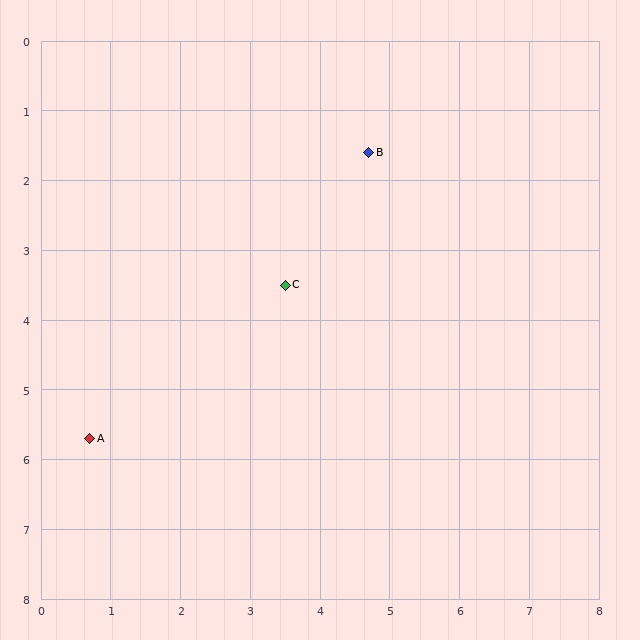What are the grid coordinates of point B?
Point B is at approximately (4.7, 1.6).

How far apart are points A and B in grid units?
Points A and B are about 5.7 grid units apart.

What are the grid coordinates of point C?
Point C is at approximately (3.5, 3.5).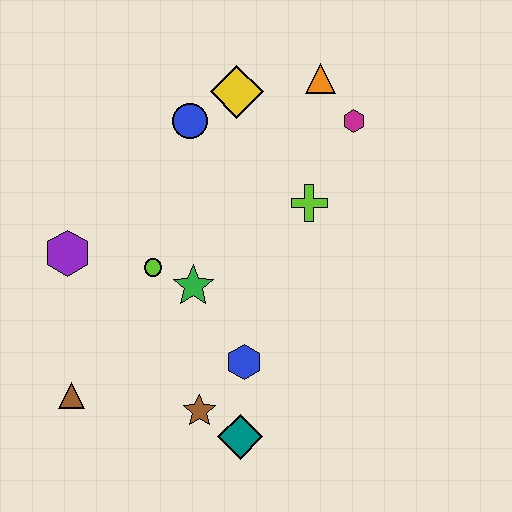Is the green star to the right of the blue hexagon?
No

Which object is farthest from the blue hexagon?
The orange triangle is farthest from the blue hexagon.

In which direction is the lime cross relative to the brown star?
The lime cross is above the brown star.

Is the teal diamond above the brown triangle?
No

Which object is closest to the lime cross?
The magenta hexagon is closest to the lime cross.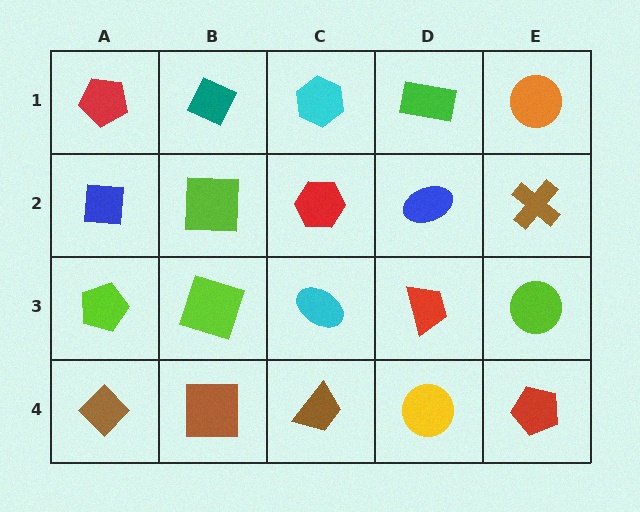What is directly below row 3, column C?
A brown trapezoid.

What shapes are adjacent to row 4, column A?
A lime pentagon (row 3, column A), a brown square (row 4, column B).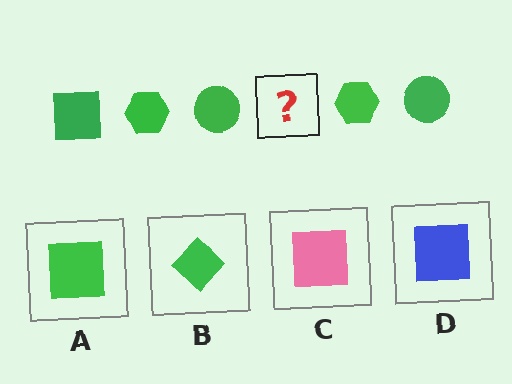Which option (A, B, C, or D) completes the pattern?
A.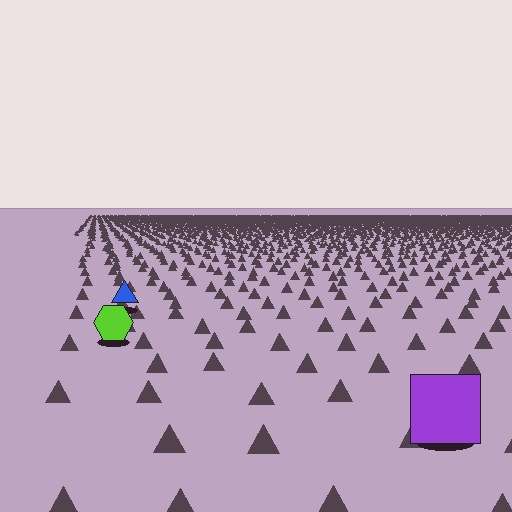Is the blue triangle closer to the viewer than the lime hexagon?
No. The lime hexagon is closer — you can tell from the texture gradient: the ground texture is coarser near it.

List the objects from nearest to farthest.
From nearest to farthest: the purple square, the lime hexagon, the blue triangle.